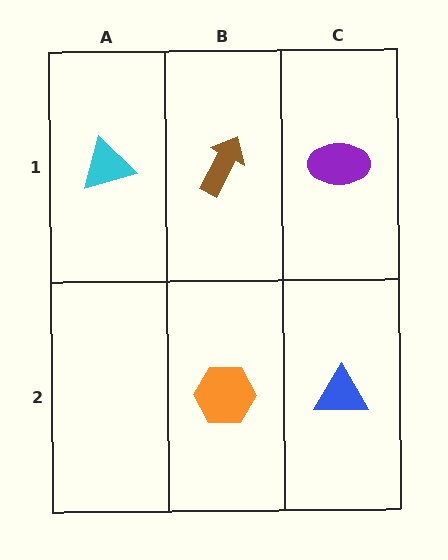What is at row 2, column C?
A blue triangle.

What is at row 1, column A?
A cyan triangle.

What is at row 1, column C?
A purple ellipse.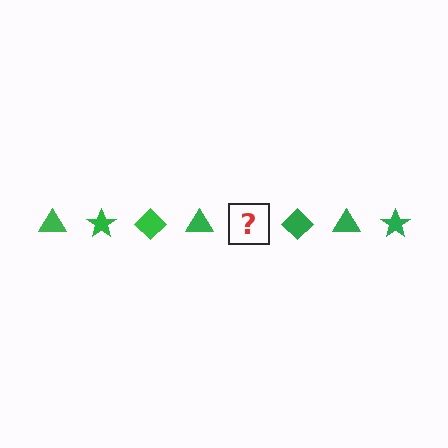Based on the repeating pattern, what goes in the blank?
The blank should be a green star.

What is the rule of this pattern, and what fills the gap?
The rule is that the pattern cycles through triangle, star, diamond shapes in green. The gap should be filled with a green star.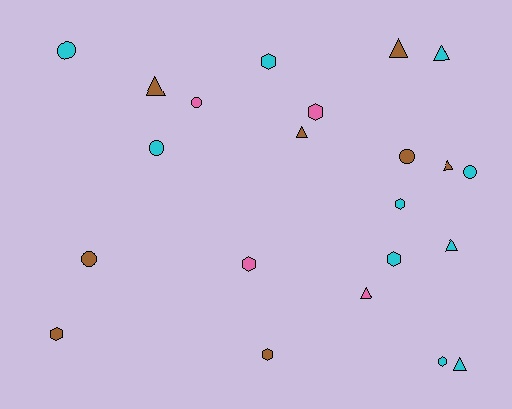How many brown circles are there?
There are 2 brown circles.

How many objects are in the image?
There are 22 objects.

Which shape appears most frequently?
Hexagon, with 8 objects.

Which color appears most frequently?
Cyan, with 10 objects.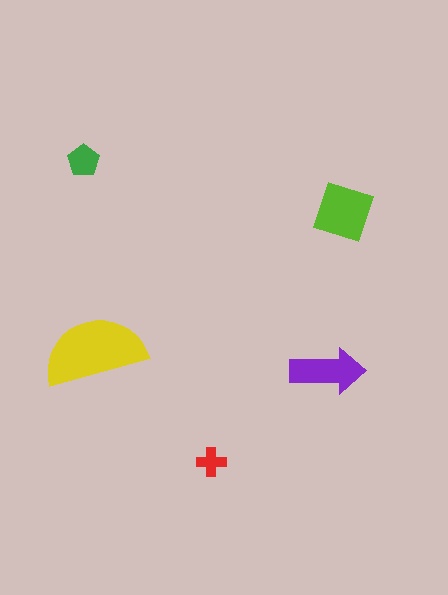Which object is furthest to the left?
The green pentagon is leftmost.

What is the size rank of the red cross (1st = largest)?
5th.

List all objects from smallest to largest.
The red cross, the green pentagon, the purple arrow, the lime diamond, the yellow semicircle.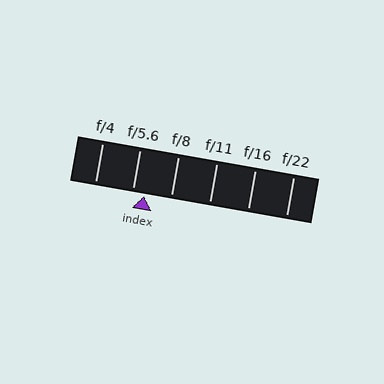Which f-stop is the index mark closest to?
The index mark is closest to f/5.6.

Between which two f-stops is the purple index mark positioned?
The index mark is between f/5.6 and f/8.